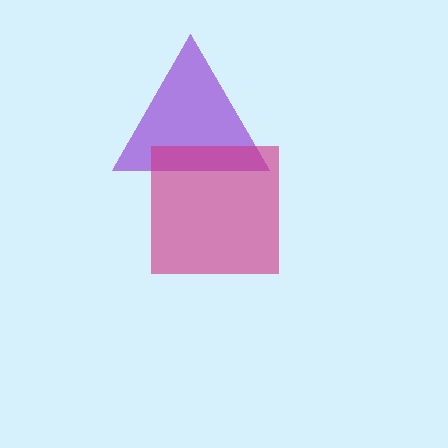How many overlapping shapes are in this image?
There are 2 overlapping shapes in the image.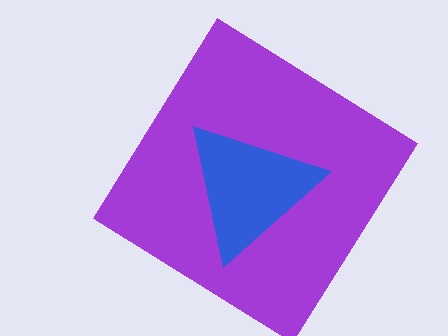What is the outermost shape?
The purple diamond.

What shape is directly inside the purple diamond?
The blue triangle.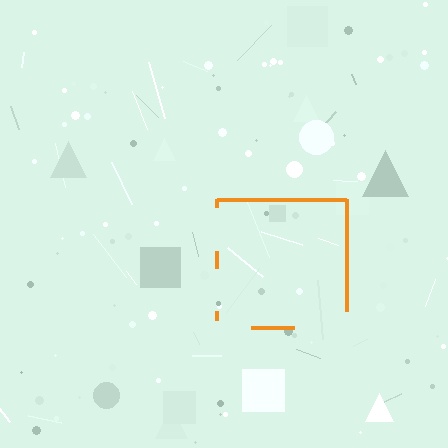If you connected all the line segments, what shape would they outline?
They would outline a square.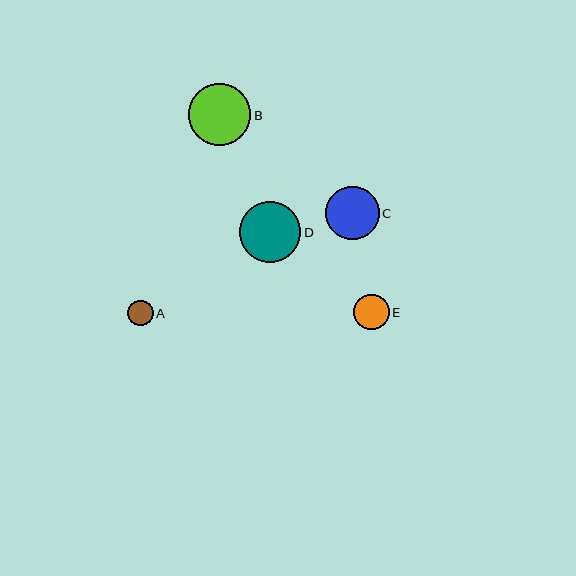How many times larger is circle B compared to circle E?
Circle B is approximately 1.8 times the size of circle E.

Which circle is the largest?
Circle B is the largest with a size of approximately 62 pixels.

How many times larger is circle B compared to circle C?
Circle B is approximately 1.2 times the size of circle C.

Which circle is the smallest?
Circle A is the smallest with a size of approximately 25 pixels.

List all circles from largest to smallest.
From largest to smallest: B, D, C, E, A.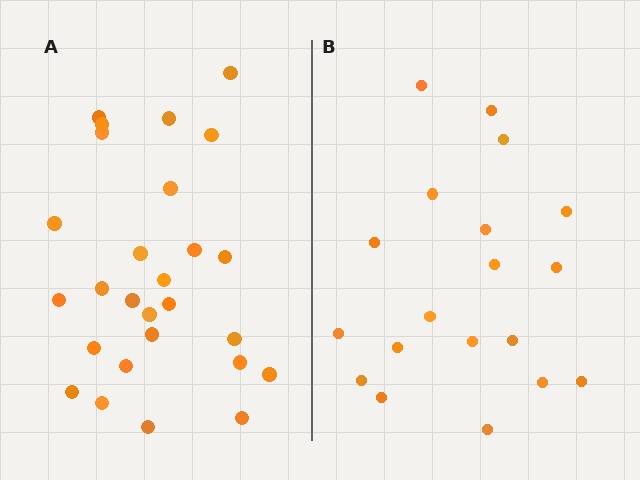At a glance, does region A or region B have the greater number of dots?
Region A (the left region) has more dots.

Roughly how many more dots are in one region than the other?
Region A has roughly 8 or so more dots than region B.